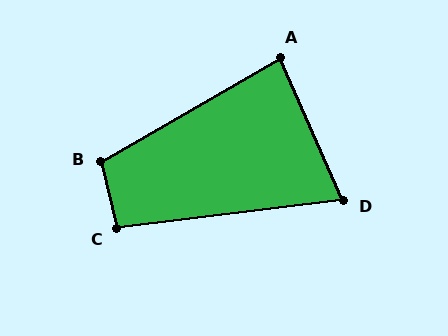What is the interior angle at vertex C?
Approximately 96 degrees (obtuse).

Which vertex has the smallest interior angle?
D, at approximately 73 degrees.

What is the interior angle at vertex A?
Approximately 84 degrees (acute).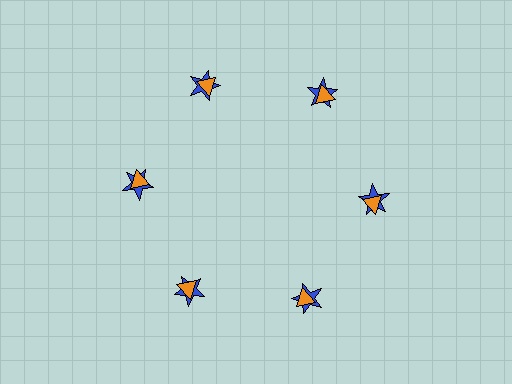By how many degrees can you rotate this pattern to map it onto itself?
The pattern maps onto itself every 60 degrees of rotation.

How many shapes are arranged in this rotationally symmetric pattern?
There are 12 shapes, arranged in 6 groups of 2.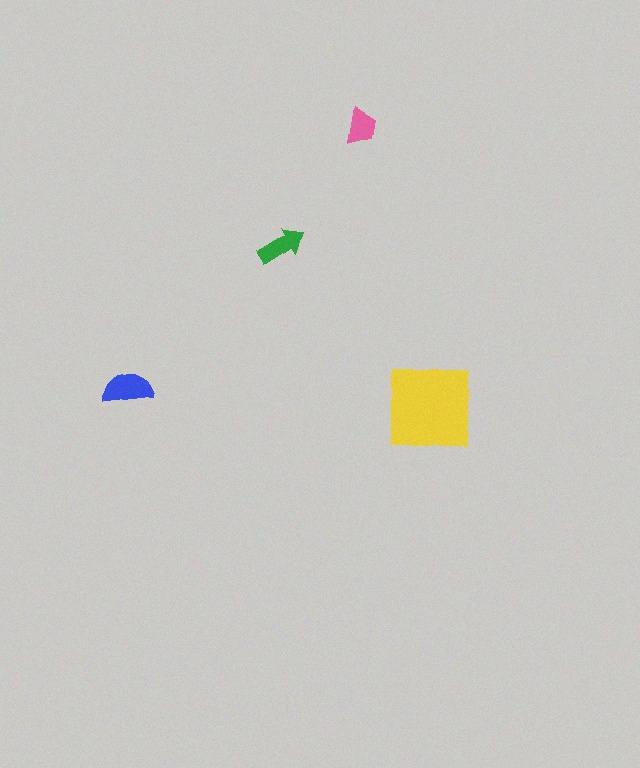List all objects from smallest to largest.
The pink trapezoid, the green arrow, the blue semicircle, the yellow square.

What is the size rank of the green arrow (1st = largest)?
3rd.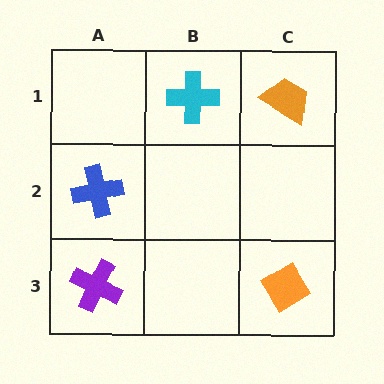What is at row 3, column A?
A purple cross.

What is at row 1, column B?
A cyan cross.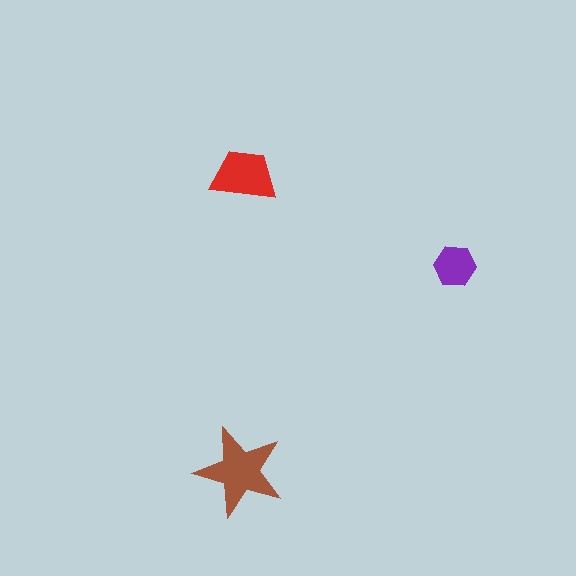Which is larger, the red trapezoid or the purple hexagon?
The red trapezoid.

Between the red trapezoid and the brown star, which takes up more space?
The brown star.